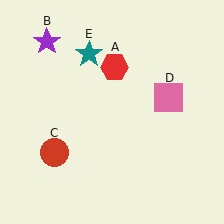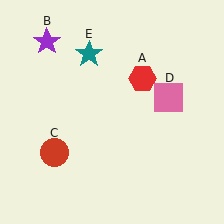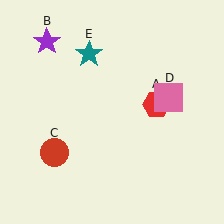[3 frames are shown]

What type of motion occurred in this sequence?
The red hexagon (object A) rotated clockwise around the center of the scene.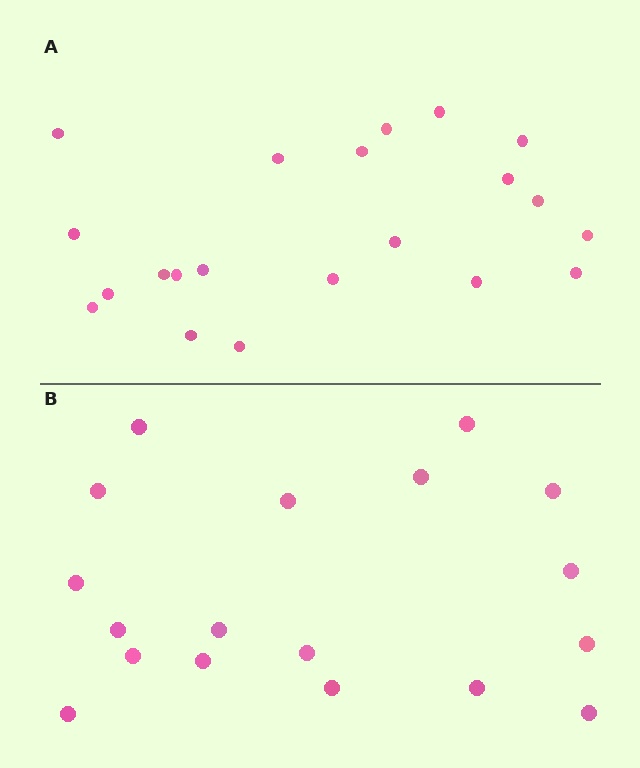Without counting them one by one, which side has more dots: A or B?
Region A (the top region) has more dots.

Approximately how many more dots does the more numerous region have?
Region A has just a few more — roughly 2 or 3 more dots than region B.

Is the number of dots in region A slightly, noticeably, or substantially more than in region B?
Region A has only slightly more — the two regions are fairly close. The ratio is roughly 1.2 to 1.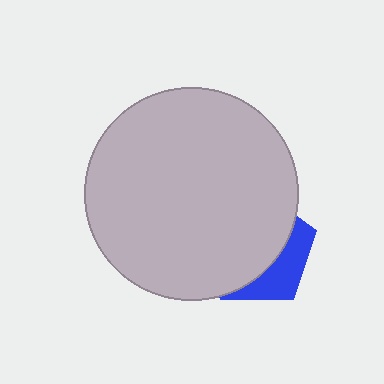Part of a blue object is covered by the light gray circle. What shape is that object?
It is a pentagon.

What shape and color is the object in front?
The object in front is a light gray circle.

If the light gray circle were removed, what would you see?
You would see the complete blue pentagon.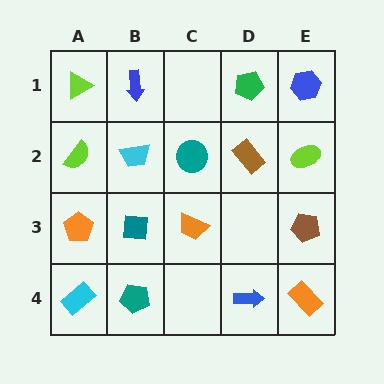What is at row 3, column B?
A teal square.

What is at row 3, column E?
A brown pentagon.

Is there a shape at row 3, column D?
No, that cell is empty.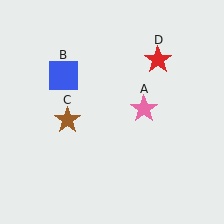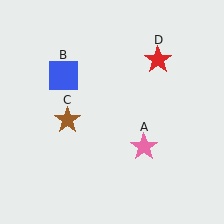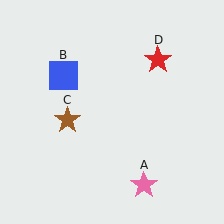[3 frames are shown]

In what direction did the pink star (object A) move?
The pink star (object A) moved down.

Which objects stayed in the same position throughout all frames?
Blue square (object B) and brown star (object C) and red star (object D) remained stationary.